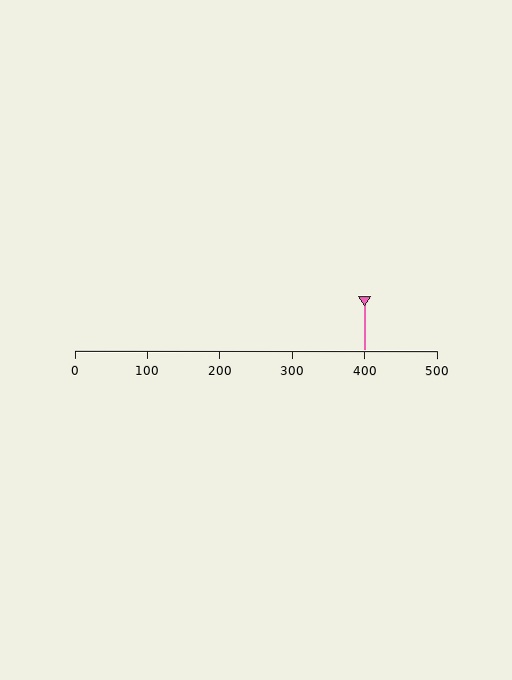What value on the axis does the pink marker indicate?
The marker indicates approximately 400.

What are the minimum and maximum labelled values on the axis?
The axis runs from 0 to 500.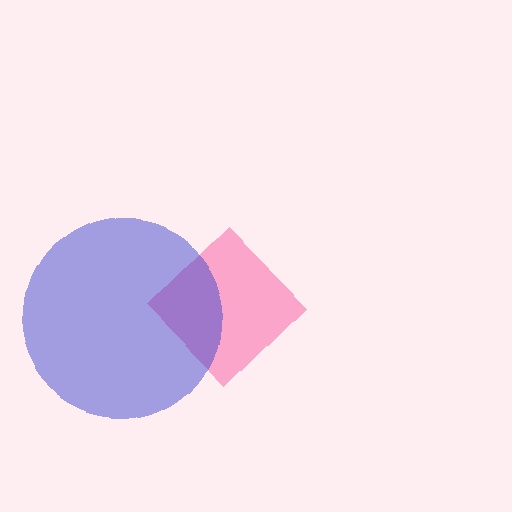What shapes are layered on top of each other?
The layered shapes are: a pink diamond, a blue circle.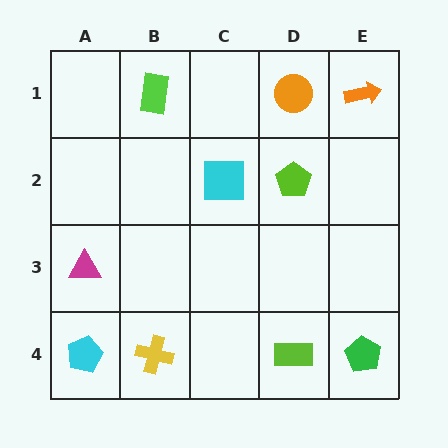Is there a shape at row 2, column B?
No, that cell is empty.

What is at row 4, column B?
A yellow cross.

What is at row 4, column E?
A green pentagon.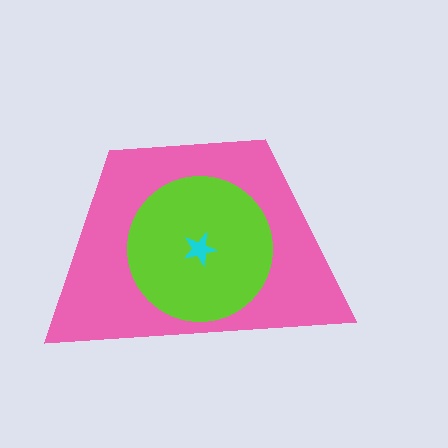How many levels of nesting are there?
3.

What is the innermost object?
The cyan star.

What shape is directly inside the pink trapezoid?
The lime circle.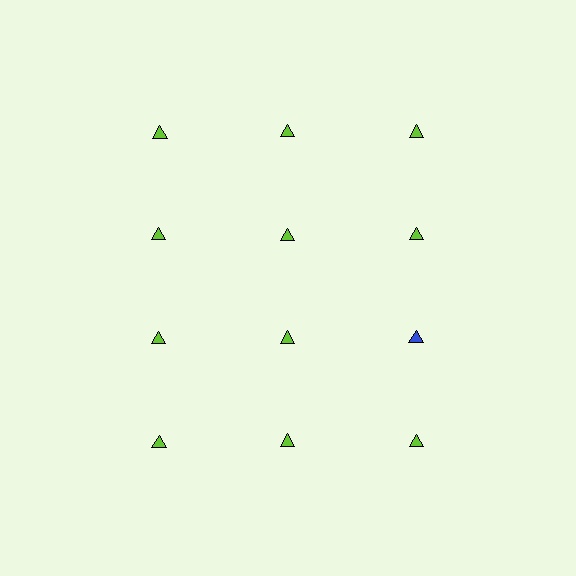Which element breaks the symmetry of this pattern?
The blue triangle in the third row, center column breaks the symmetry. All other shapes are lime triangles.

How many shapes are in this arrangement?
There are 12 shapes arranged in a grid pattern.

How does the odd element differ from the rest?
It has a different color: blue instead of lime.